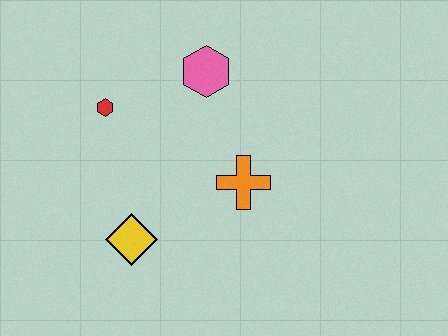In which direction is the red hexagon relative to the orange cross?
The red hexagon is to the left of the orange cross.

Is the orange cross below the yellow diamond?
No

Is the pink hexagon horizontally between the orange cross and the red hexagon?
Yes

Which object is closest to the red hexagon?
The pink hexagon is closest to the red hexagon.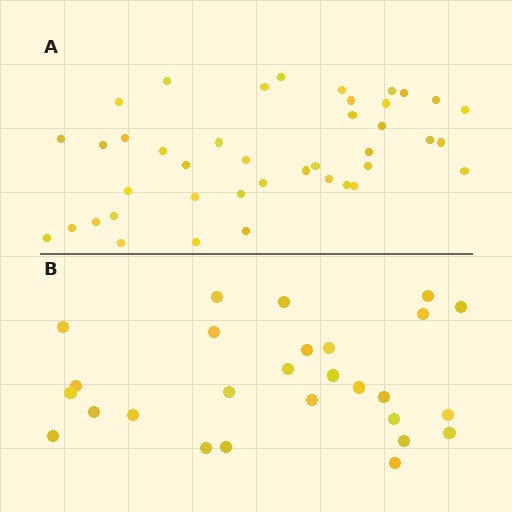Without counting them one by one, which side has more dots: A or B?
Region A (the top region) has more dots.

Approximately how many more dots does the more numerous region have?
Region A has approximately 15 more dots than region B.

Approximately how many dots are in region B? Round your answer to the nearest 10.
About 30 dots. (The exact count is 27, which rounds to 30.)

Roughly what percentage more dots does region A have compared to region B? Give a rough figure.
About 50% more.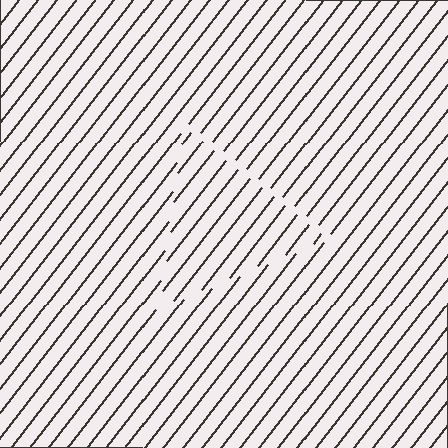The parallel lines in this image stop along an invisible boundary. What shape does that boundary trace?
An illusory triangle. The interior of the shape contains the same grating, shifted by half a period — the contour is defined by the phase discontinuity where line-ends from the inner and outer gratings abut.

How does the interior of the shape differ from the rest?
The interior of the shape contains the same grating, shifted by half a period — the contour is defined by the phase discontinuity where line-ends from the inner and outer gratings abut.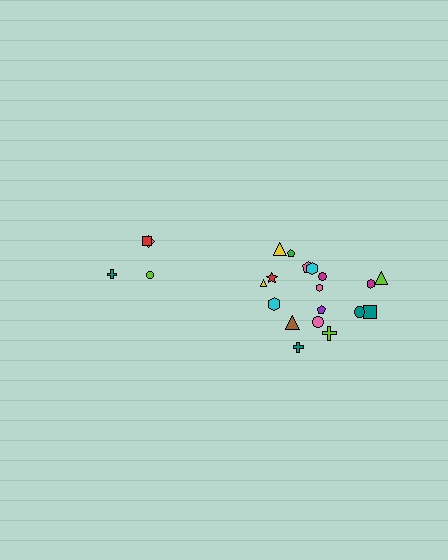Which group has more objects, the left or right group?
The right group.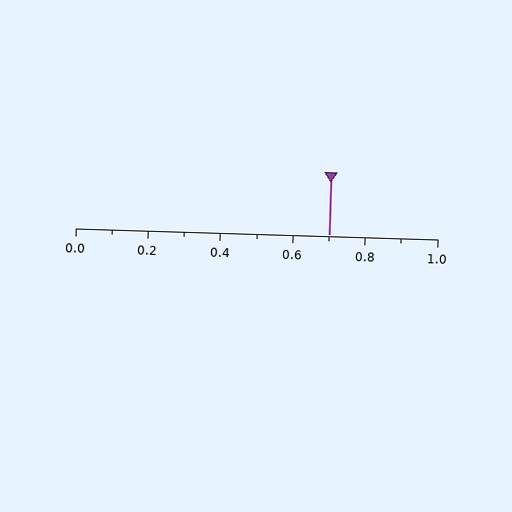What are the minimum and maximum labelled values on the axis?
The axis runs from 0.0 to 1.0.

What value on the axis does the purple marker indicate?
The marker indicates approximately 0.7.